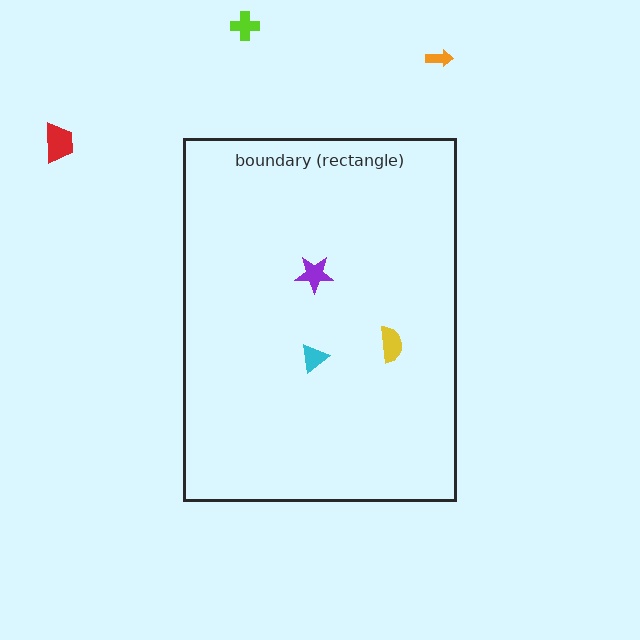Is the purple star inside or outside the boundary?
Inside.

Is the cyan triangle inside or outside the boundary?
Inside.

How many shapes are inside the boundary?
3 inside, 3 outside.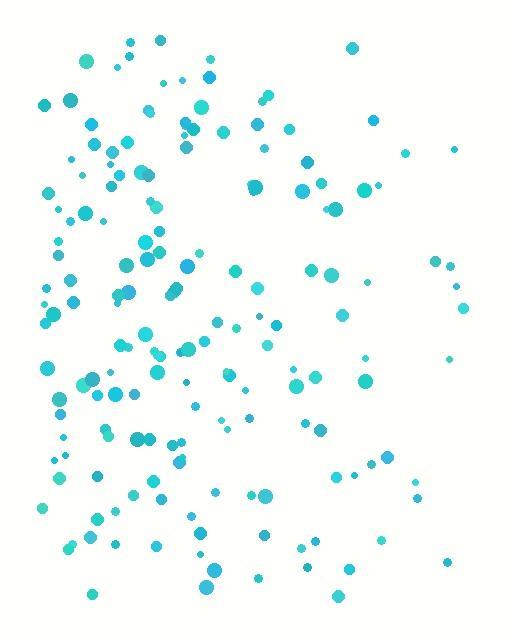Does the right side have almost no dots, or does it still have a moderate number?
Still a moderate number, just noticeably fewer than the left.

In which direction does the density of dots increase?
From right to left, with the left side densest.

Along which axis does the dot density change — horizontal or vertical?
Horizontal.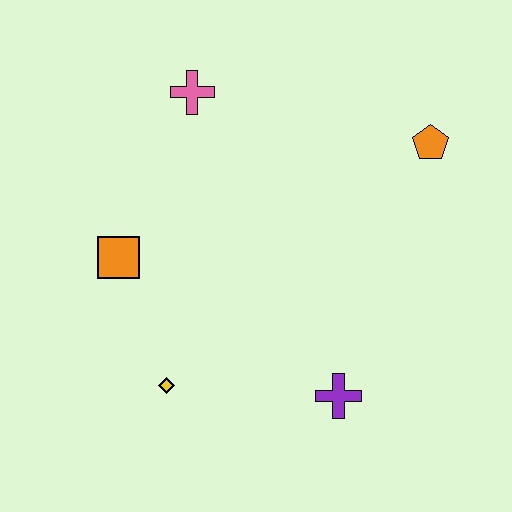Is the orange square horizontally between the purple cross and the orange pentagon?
No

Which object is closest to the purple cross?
The yellow diamond is closest to the purple cross.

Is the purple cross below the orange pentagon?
Yes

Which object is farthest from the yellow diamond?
The orange pentagon is farthest from the yellow diamond.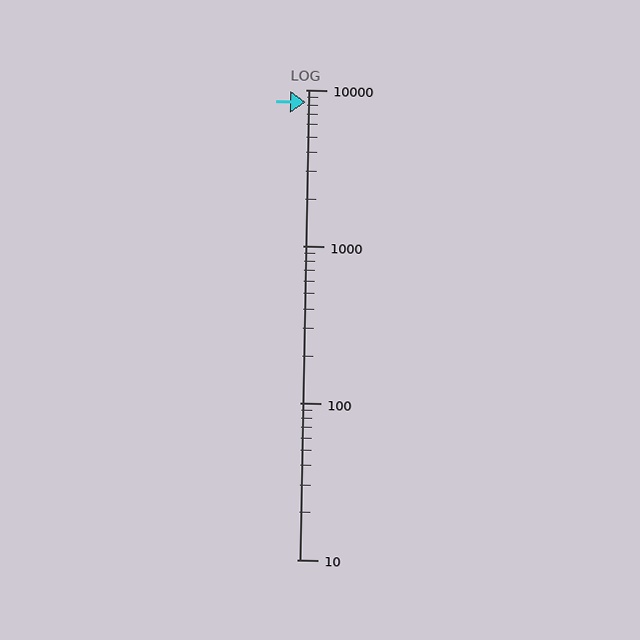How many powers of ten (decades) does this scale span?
The scale spans 3 decades, from 10 to 10000.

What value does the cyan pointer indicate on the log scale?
The pointer indicates approximately 8300.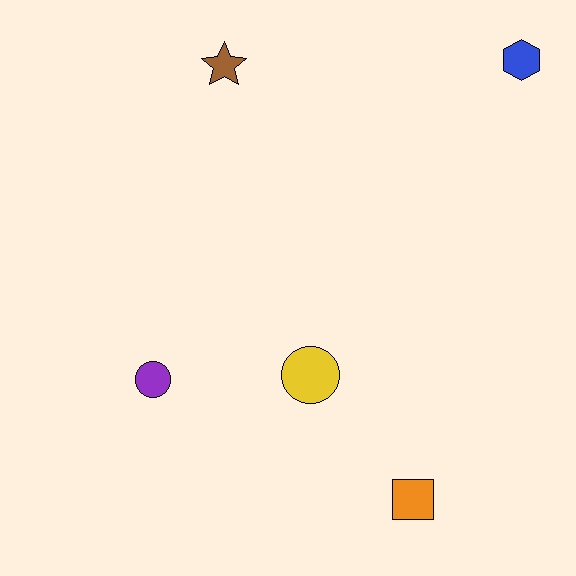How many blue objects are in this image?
There is 1 blue object.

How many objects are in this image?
There are 5 objects.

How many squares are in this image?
There is 1 square.